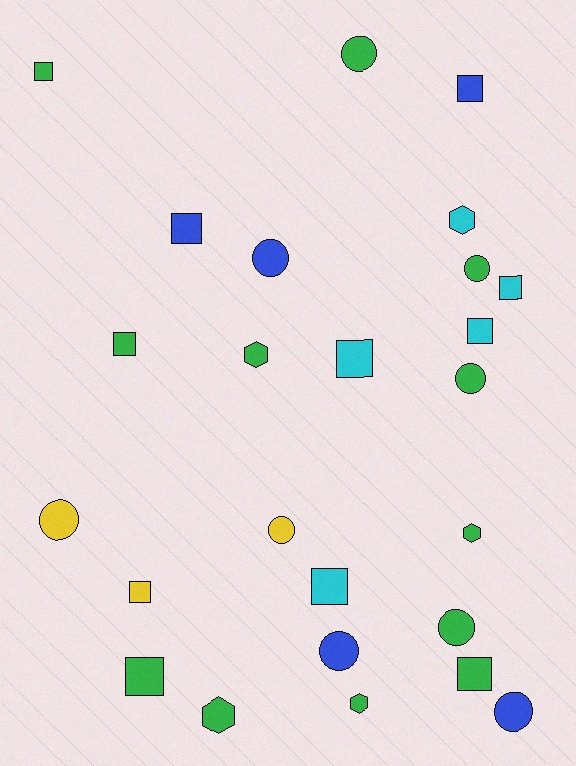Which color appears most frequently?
Green, with 12 objects.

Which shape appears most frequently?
Square, with 11 objects.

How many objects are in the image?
There are 25 objects.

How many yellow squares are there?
There is 1 yellow square.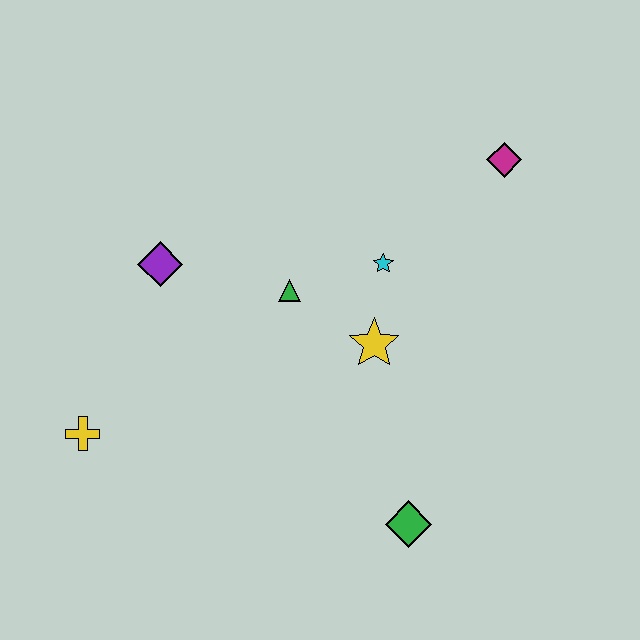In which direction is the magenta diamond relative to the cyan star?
The magenta diamond is to the right of the cyan star.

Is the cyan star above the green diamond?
Yes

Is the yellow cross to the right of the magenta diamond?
No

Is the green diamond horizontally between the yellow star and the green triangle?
No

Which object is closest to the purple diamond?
The green triangle is closest to the purple diamond.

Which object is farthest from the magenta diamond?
The yellow cross is farthest from the magenta diamond.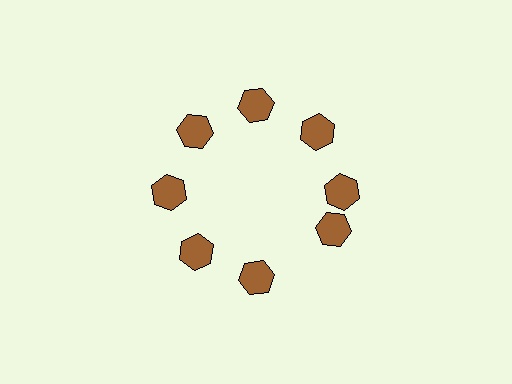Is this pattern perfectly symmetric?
No. The 8 brown hexagons are arranged in a ring, but one element near the 4 o'clock position is rotated out of alignment along the ring, breaking the 8-fold rotational symmetry.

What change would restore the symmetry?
The symmetry would be restored by rotating it back into even spacing with its neighbors so that all 8 hexagons sit at equal angles and equal distance from the center.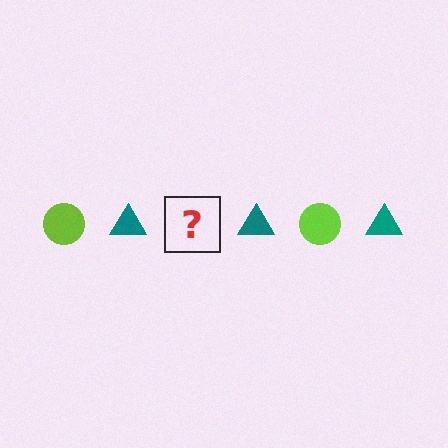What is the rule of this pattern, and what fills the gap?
The rule is that the pattern alternates between lime circle and teal triangle. The gap should be filled with a lime circle.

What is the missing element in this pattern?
The missing element is a lime circle.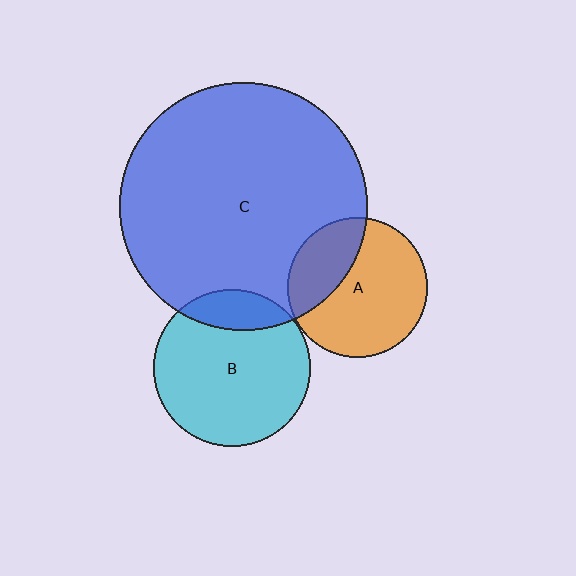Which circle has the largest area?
Circle C (blue).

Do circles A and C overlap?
Yes.